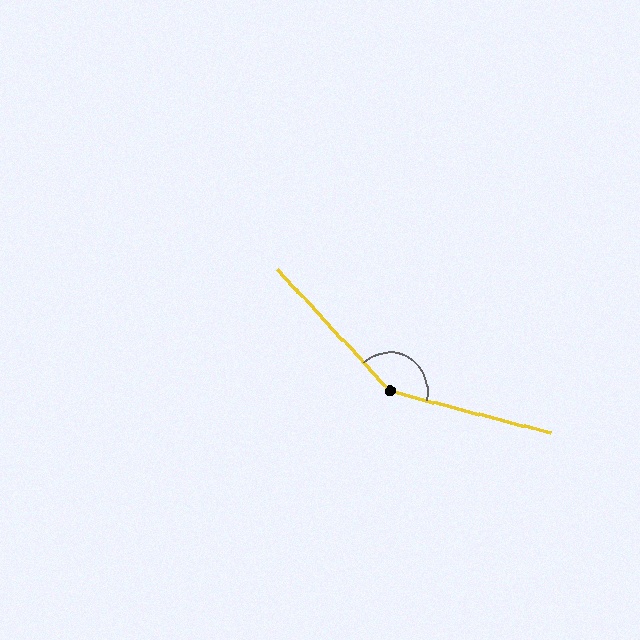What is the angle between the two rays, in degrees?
Approximately 147 degrees.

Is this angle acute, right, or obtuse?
It is obtuse.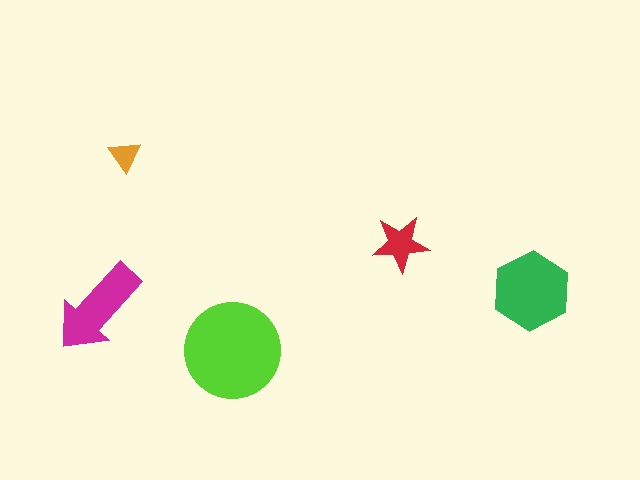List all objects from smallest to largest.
The orange triangle, the red star, the magenta arrow, the green hexagon, the lime circle.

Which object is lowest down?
The lime circle is bottommost.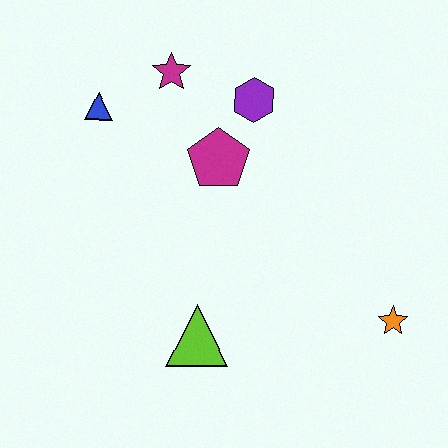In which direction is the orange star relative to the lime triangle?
The orange star is to the right of the lime triangle.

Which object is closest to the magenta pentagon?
The purple hexagon is closest to the magenta pentagon.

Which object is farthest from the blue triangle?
The orange star is farthest from the blue triangle.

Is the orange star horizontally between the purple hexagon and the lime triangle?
No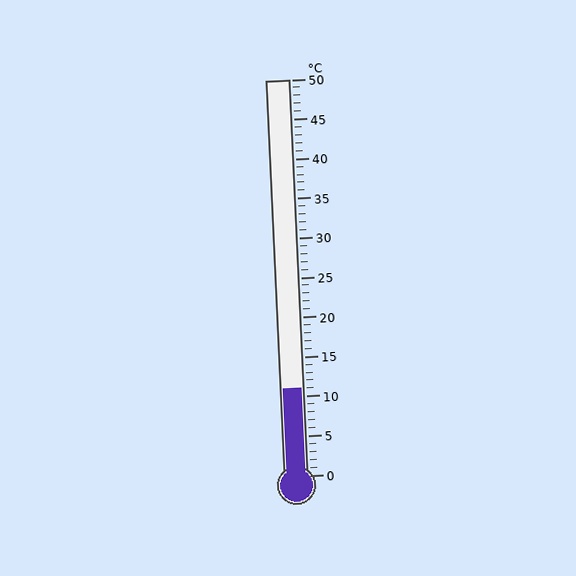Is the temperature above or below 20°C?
The temperature is below 20°C.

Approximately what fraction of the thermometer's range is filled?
The thermometer is filled to approximately 20% of its range.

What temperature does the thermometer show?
The thermometer shows approximately 11°C.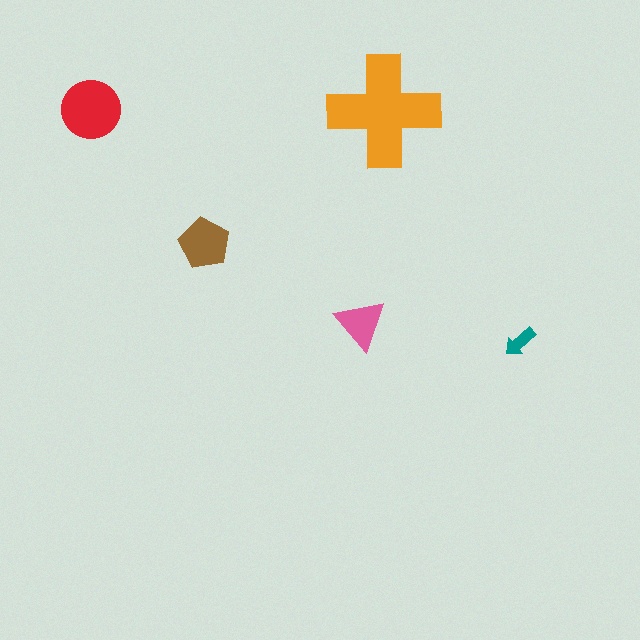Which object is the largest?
The orange cross.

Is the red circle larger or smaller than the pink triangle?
Larger.